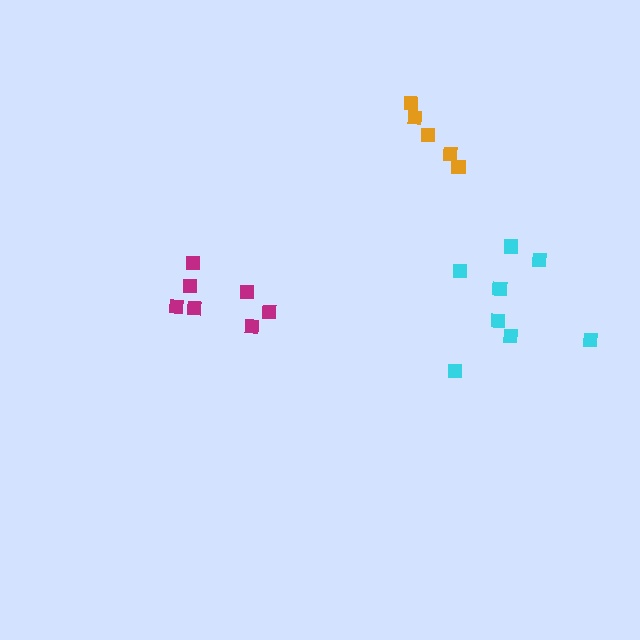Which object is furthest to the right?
The cyan cluster is rightmost.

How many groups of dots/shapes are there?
There are 3 groups.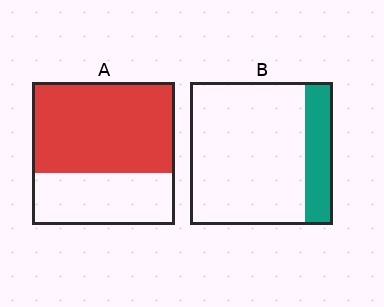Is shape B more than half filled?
No.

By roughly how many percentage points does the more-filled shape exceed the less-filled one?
By roughly 45 percentage points (A over B).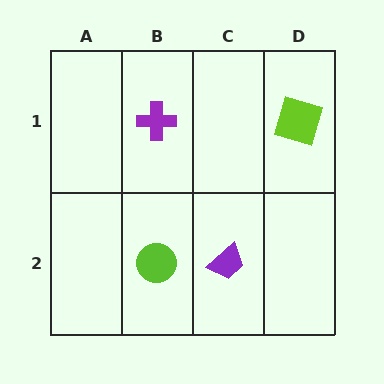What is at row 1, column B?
A purple cross.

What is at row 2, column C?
A purple trapezoid.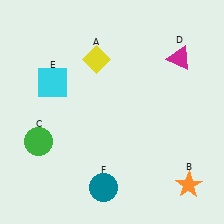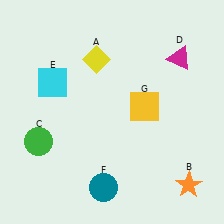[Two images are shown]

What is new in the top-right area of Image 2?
A yellow square (G) was added in the top-right area of Image 2.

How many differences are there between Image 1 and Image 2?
There is 1 difference between the two images.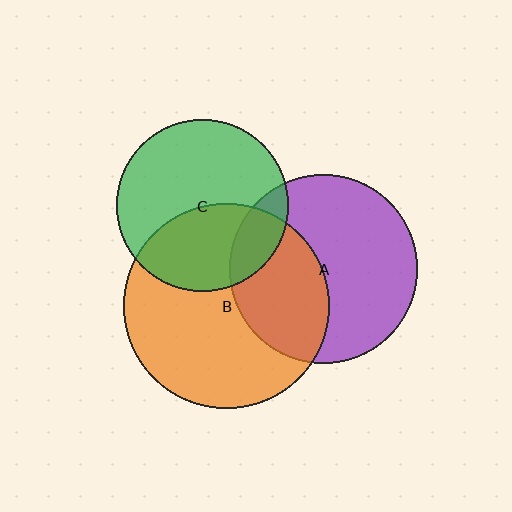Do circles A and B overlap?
Yes.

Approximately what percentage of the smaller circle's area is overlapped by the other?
Approximately 40%.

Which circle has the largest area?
Circle B (orange).